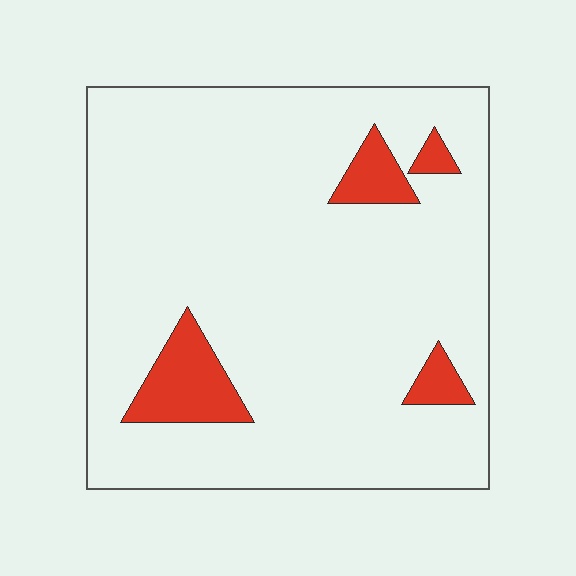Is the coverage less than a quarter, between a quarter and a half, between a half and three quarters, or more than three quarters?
Less than a quarter.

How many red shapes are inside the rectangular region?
4.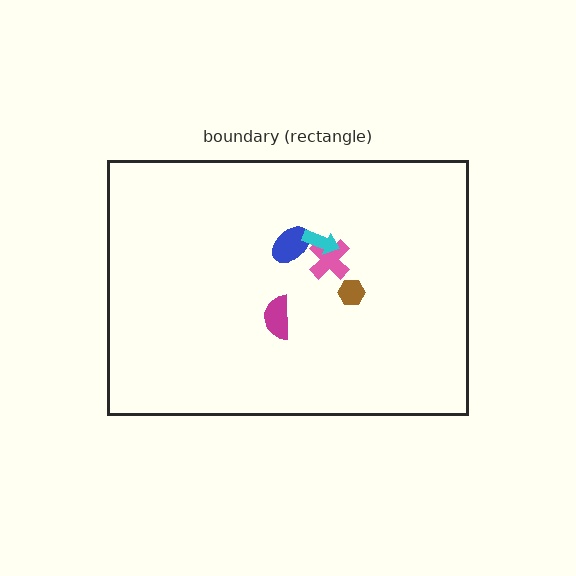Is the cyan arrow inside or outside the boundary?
Inside.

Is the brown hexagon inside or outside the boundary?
Inside.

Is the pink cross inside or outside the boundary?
Inside.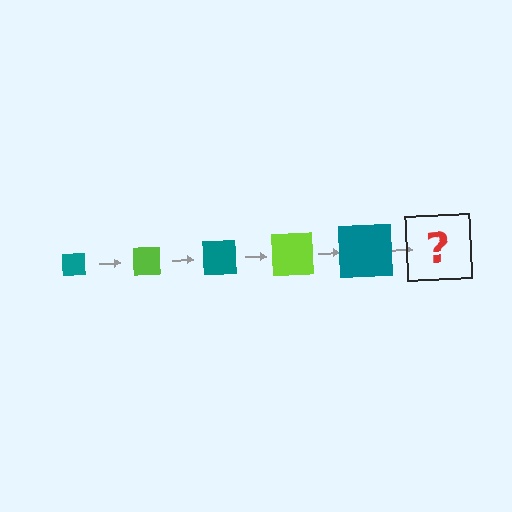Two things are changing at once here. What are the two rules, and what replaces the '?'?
The two rules are that the square grows larger each step and the color cycles through teal and lime. The '?' should be a lime square, larger than the previous one.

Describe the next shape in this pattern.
It should be a lime square, larger than the previous one.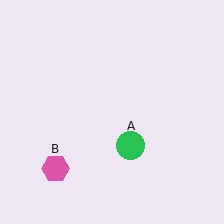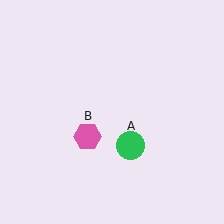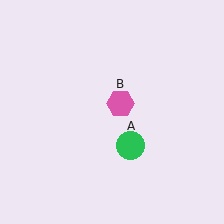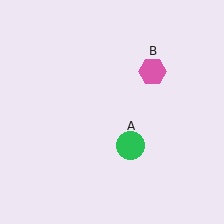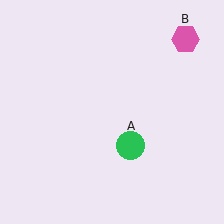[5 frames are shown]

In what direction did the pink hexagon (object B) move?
The pink hexagon (object B) moved up and to the right.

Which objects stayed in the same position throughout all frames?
Green circle (object A) remained stationary.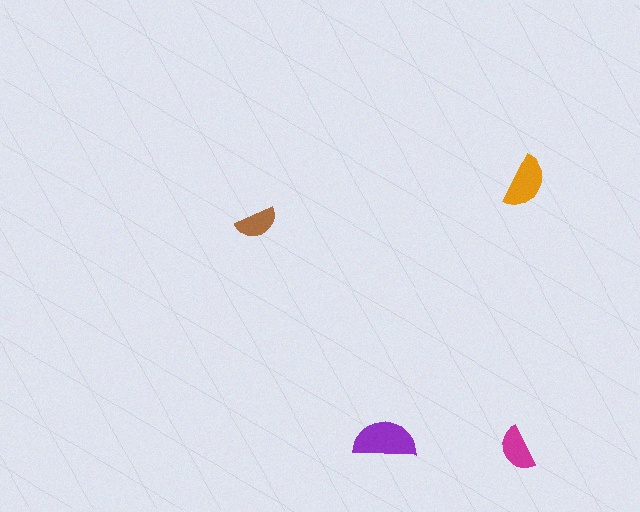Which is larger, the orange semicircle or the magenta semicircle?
The orange one.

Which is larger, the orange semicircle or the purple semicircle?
The purple one.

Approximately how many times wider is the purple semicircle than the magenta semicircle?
About 1.5 times wider.